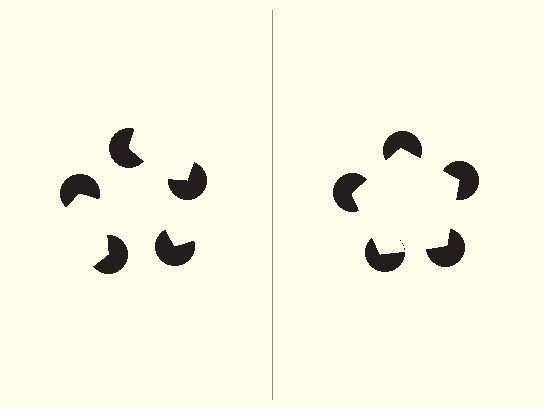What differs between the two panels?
The pac-man discs are positioned identically on both sides; only the wedge orientations differ. On the right they align to a pentagon; on the left they are misaligned.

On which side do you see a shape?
An illusory pentagon appears on the right side. On the left side the wedge cuts are rotated, so no coherent shape forms.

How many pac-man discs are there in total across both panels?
10 — 5 on each side.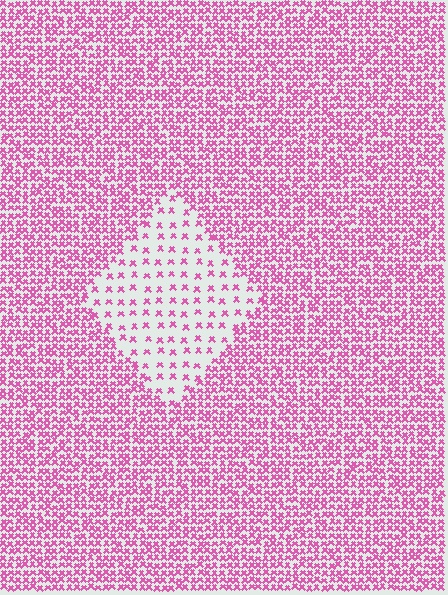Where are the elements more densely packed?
The elements are more densely packed outside the diamond boundary.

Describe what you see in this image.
The image contains small pink elements arranged at two different densities. A diamond-shaped region is visible where the elements are less densely packed than the surrounding area.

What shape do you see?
I see a diamond.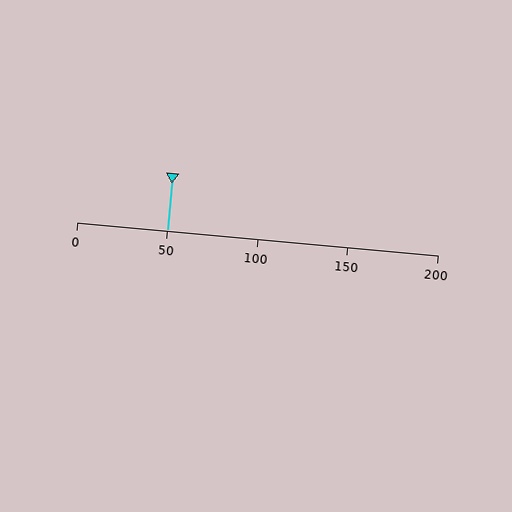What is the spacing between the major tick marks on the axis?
The major ticks are spaced 50 apart.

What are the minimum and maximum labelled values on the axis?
The axis runs from 0 to 200.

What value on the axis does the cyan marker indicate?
The marker indicates approximately 50.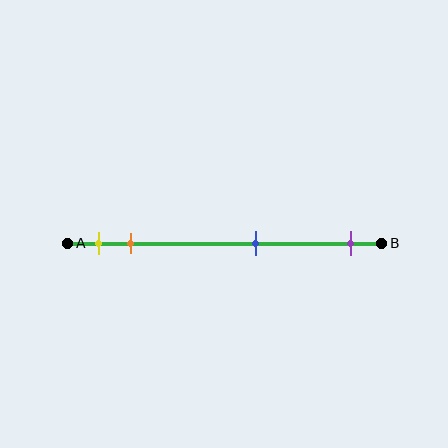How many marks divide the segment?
There are 4 marks dividing the segment.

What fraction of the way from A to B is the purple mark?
The purple mark is approximately 90% (0.9) of the way from A to B.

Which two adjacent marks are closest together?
The yellow and orange marks are the closest adjacent pair.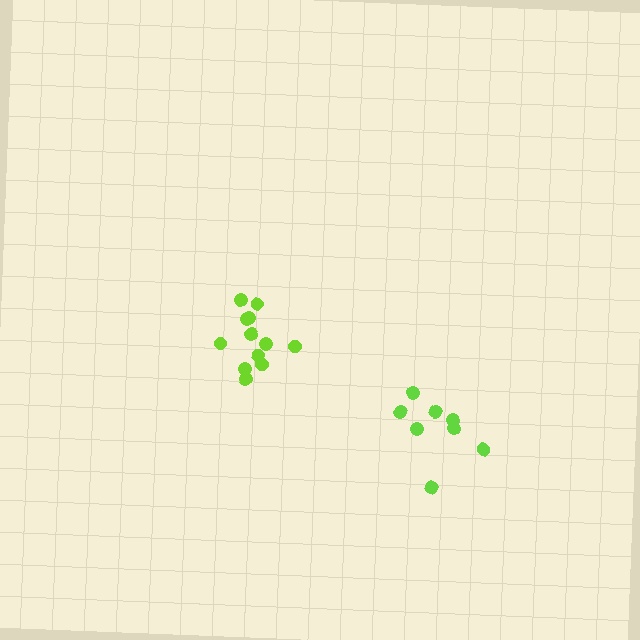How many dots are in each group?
Group 1: 8 dots, Group 2: 12 dots (20 total).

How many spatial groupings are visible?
There are 2 spatial groupings.